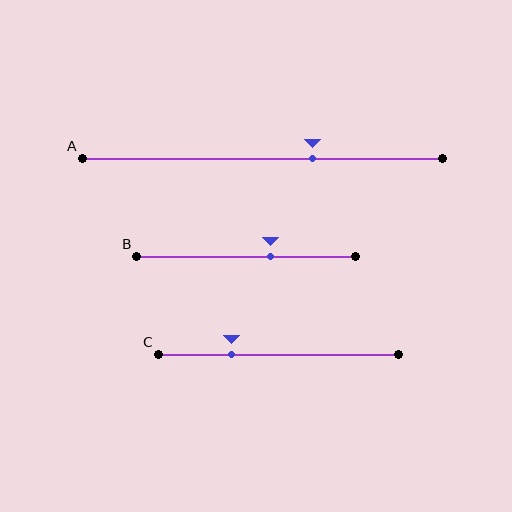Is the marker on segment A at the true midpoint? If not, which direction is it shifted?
No, the marker on segment A is shifted to the right by about 14% of the segment length.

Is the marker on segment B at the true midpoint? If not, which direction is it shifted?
No, the marker on segment B is shifted to the right by about 11% of the segment length.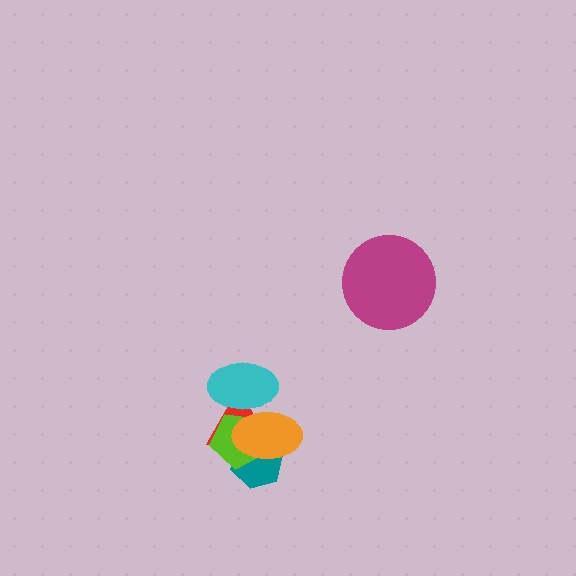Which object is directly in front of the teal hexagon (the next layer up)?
The lime pentagon is directly in front of the teal hexagon.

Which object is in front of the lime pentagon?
The orange ellipse is in front of the lime pentagon.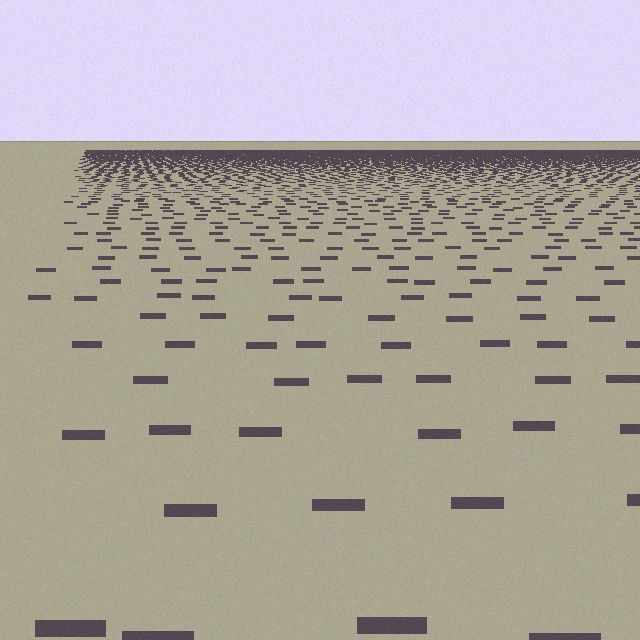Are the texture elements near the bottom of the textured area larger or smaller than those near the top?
Larger. Near the bottom, elements are closer to the viewer and appear at a bigger on-screen size.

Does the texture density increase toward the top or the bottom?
Density increases toward the top.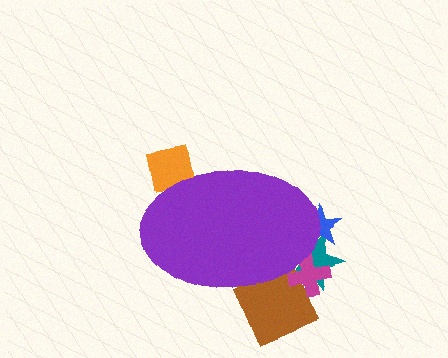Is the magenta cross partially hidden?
Yes, the magenta cross is partially hidden behind the purple ellipse.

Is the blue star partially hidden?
Yes, the blue star is partially hidden behind the purple ellipse.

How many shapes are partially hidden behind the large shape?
5 shapes are partially hidden.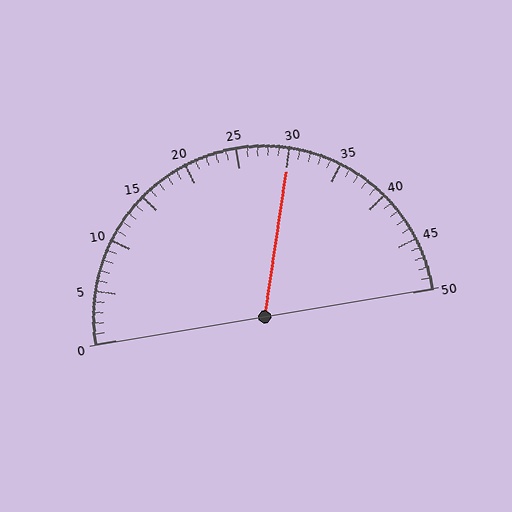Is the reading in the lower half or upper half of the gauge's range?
The reading is in the upper half of the range (0 to 50).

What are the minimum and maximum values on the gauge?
The gauge ranges from 0 to 50.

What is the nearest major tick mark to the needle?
The nearest major tick mark is 30.